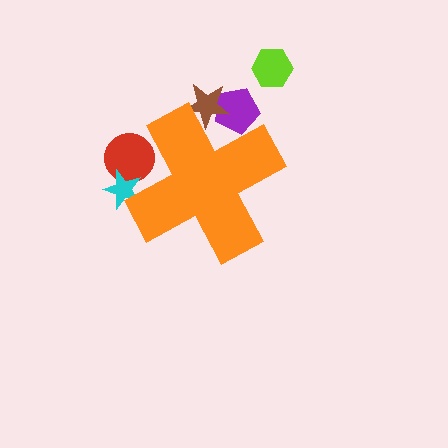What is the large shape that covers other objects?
An orange cross.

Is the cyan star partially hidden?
Yes, the cyan star is partially hidden behind the orange cross.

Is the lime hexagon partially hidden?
No, the lime hexagon is fully visible.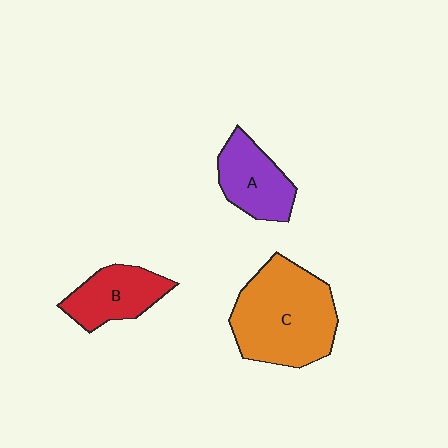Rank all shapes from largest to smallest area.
From largest to smallest: C (orange), A (purple), B (red).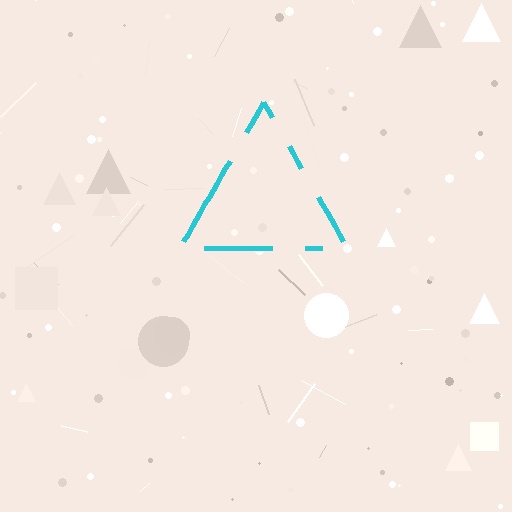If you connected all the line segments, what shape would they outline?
They would outline a triangle.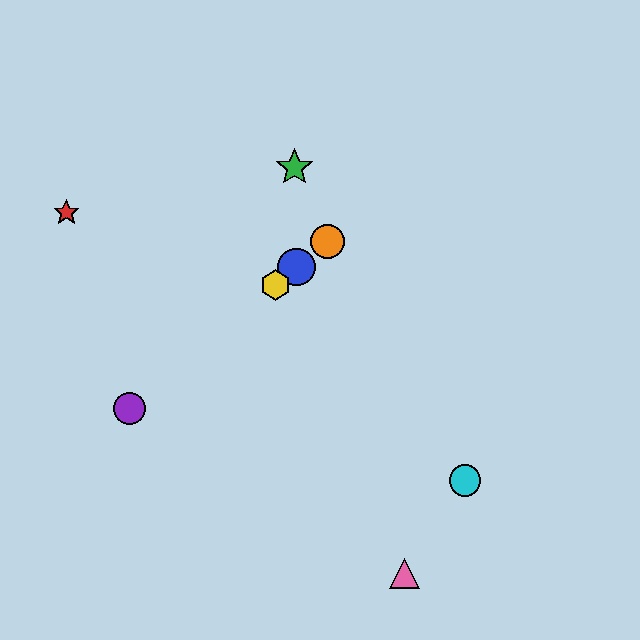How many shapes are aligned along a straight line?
4 shapes (the blue circle, the yellow hexagon, the purple circle, the orange circle) are aligned along a straight line.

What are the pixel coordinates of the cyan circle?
The cyan circle is at (465, 480).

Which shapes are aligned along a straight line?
The blue circle, the yellow hexagon, the purple circle, the orange circle are aligned along a straight line.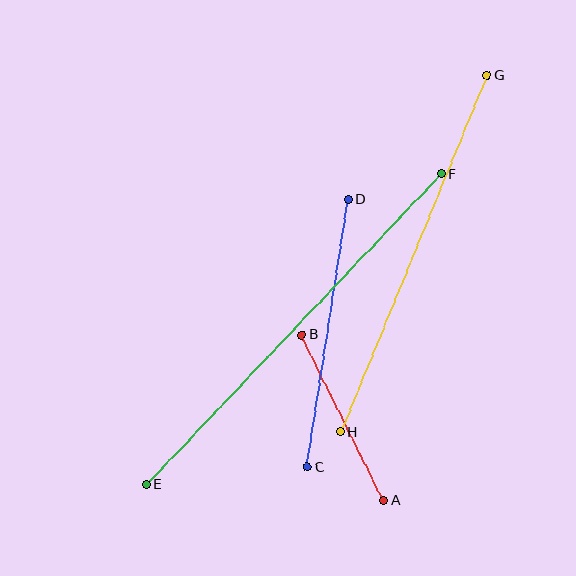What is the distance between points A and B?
The distance is approximately 185 pixels.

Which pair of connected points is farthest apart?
Points E and F are farthest apart.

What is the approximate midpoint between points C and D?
The midpoint is at approximately (328, 333) pixels.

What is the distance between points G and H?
The distance is approximately 385 pixels.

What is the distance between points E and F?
The distance is approximately 428 pixels.